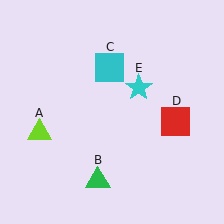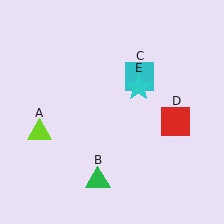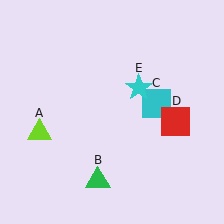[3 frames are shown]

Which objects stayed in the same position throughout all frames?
Lime triangle (object A) and green triangle (object B) and red square (object D) and cyan star (object E) remained stationary.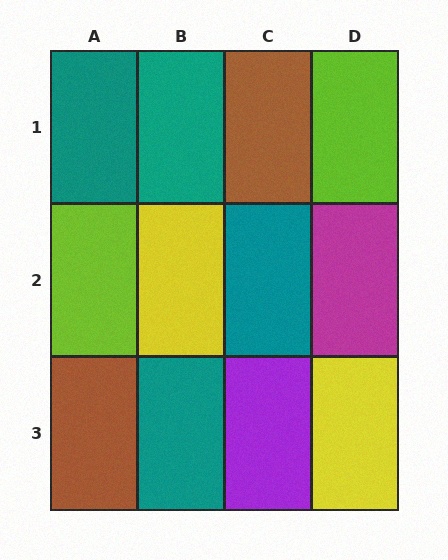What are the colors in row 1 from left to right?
Teal, teal, brown, lime.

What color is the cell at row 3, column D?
Yellow.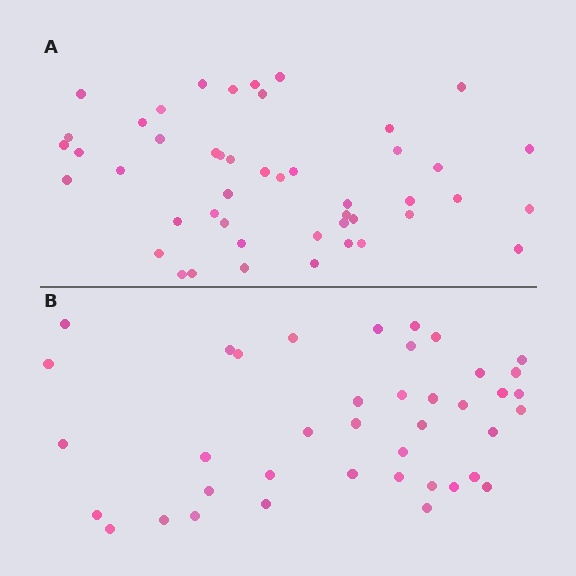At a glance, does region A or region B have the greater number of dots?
Region A (the top region) has more dots.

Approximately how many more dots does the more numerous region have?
Region A has roughly 8 or so more dots than region B.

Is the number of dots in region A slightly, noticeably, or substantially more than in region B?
Region A has only slightly more — the two regions are fairly close. The ratio is roughly 1.2 to 1.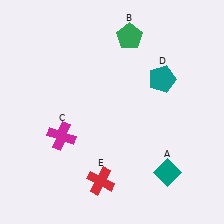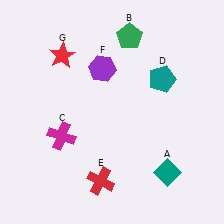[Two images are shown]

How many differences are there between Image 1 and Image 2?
There are 2 differences between the two images.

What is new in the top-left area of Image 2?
A red star (G) was added in the top-left area of Image 2.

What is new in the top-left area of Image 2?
A purple hexagon (F) was added in the top-left area of Image 2.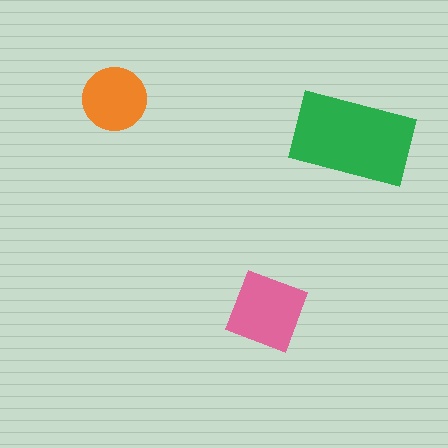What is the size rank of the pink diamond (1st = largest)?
2nd.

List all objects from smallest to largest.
The orange circle, the pink diamond, the green rectangle.